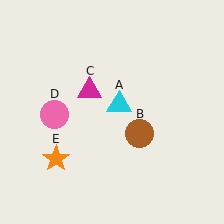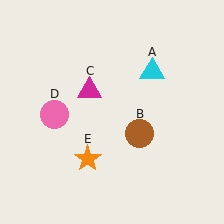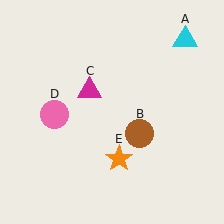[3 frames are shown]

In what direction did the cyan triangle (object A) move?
The cyan triangle (object A) moved up and to the right.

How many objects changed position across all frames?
2 objects changed position: cyan triangle (object A), orange star (object E).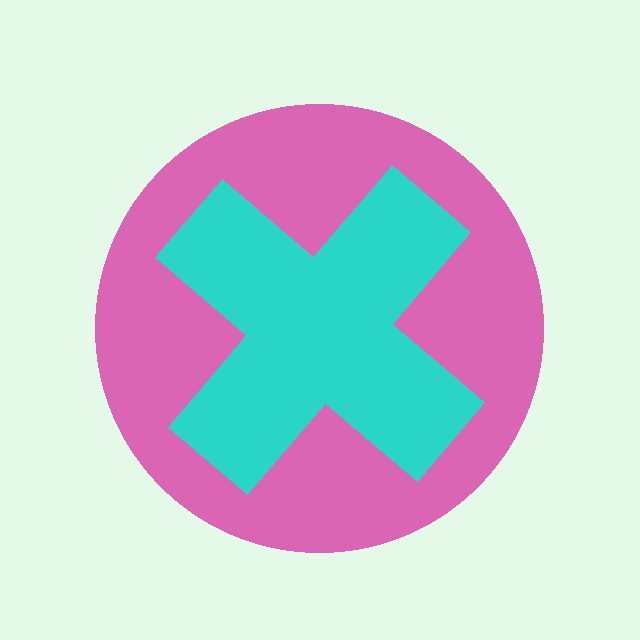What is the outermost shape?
The pink circle.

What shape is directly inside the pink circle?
The cyan cross.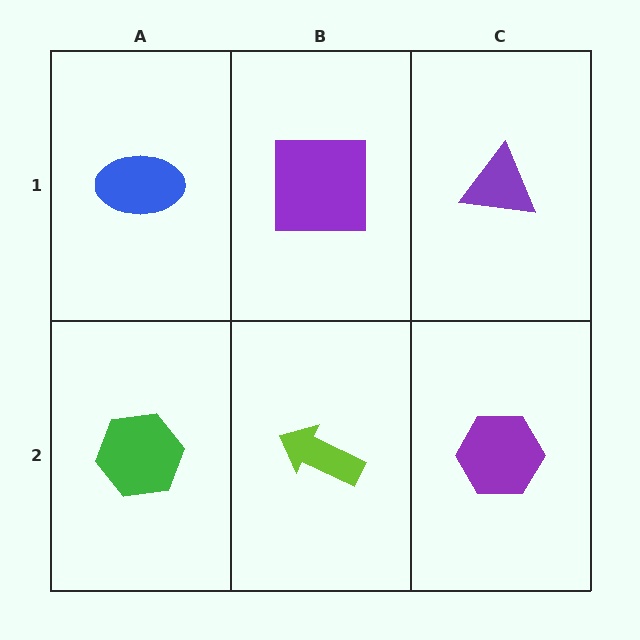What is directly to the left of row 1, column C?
A purple square.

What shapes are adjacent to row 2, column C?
A purple triangle (row 1, column C), a lime arrow (row 2, column B).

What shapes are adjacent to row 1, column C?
A purple hexagon (row 2, column C), a purple square (row 1, column B).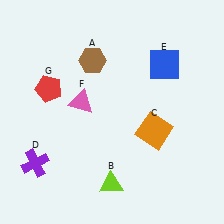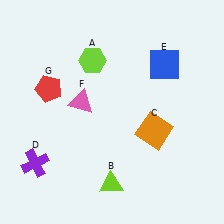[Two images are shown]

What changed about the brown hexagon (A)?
In Image 1, A is brown. In Image 2, it changed to lime.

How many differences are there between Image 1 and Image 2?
There is 1 difference between the two images.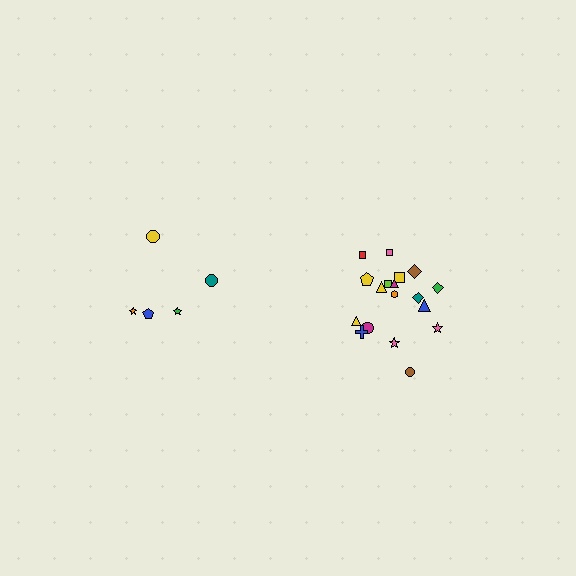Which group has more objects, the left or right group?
The right group.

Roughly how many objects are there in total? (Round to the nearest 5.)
Roughly 25 objects in total.